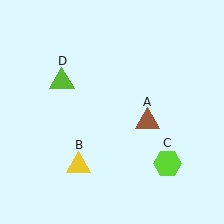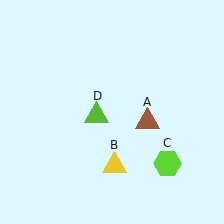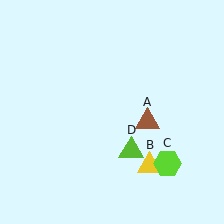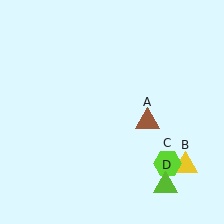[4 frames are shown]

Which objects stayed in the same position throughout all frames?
Brown triangle (object A) and lime hexagon (object C) remained stationary.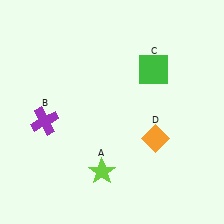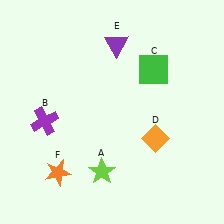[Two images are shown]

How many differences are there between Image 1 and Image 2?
There are 2 differences between the two images.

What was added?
A purple triangle (E), an orange star (F) were added in Image 2.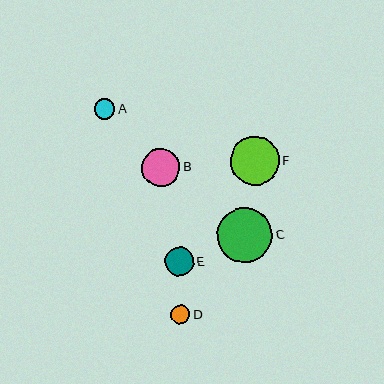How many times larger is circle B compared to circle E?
Circle B is approximately 1.4 times the size of circle E.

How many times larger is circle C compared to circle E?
Circle C is approximately 1.9 times the size of circle E.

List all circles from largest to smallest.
From largest to smallest: C, F, B, E, A, D.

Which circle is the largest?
Circle C is the largest with a size of approximately 55 pixels.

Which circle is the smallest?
Circle D is the smallest with a size of approximately 19 pixels.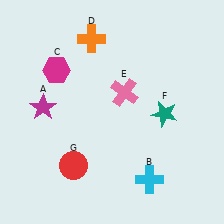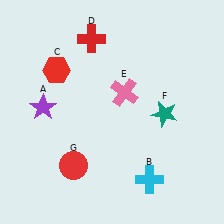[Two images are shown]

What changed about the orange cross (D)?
In Image 1, D is orange. In Image 2, it changed to red.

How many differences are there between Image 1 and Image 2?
There are 3 differences between the two images.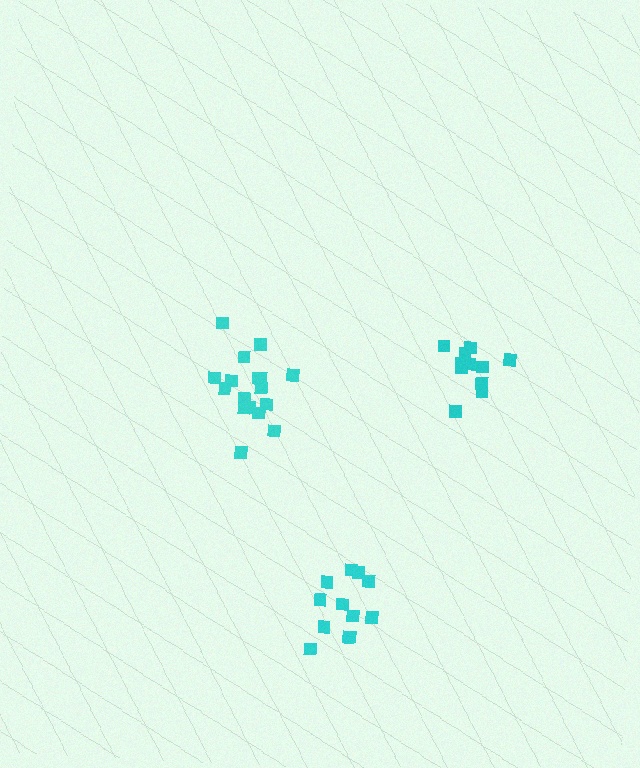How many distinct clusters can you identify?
There are 3 distinct clusters.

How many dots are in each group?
Group 1: 17 dots, Group 2: 11 dots, Group 3: 12 dots (40 total).